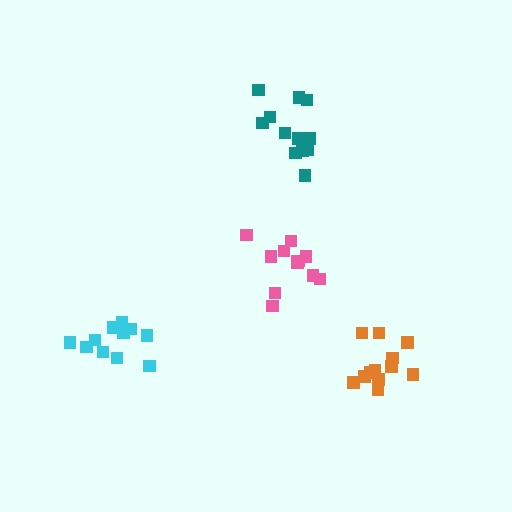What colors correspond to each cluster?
The clusters are colored: pink, orange, cyan, teal.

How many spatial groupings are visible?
There are 4 spatial groupings.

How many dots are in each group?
Group 1: 13 dots, Group 2: 12 dots, Group 3: 12 dots, Group 4: 12 dots (49 total).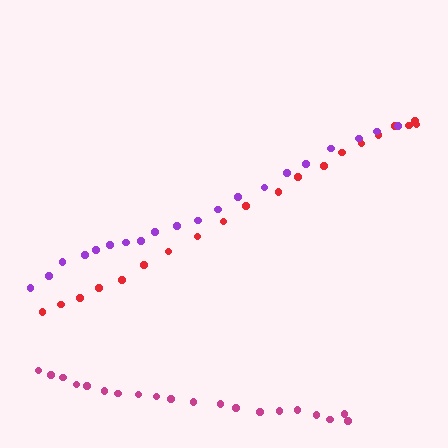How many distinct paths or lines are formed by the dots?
There are 3 distinct paths.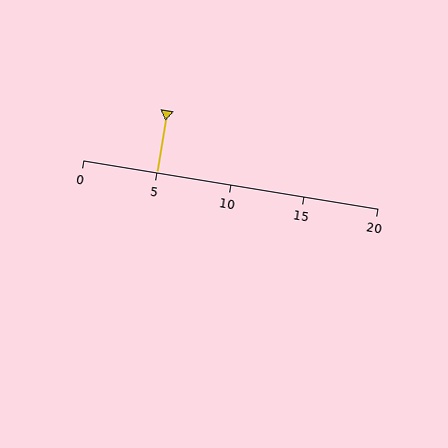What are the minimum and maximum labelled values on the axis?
The axis runs from 0 to 20.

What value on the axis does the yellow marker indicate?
The marker indicates approximately 5.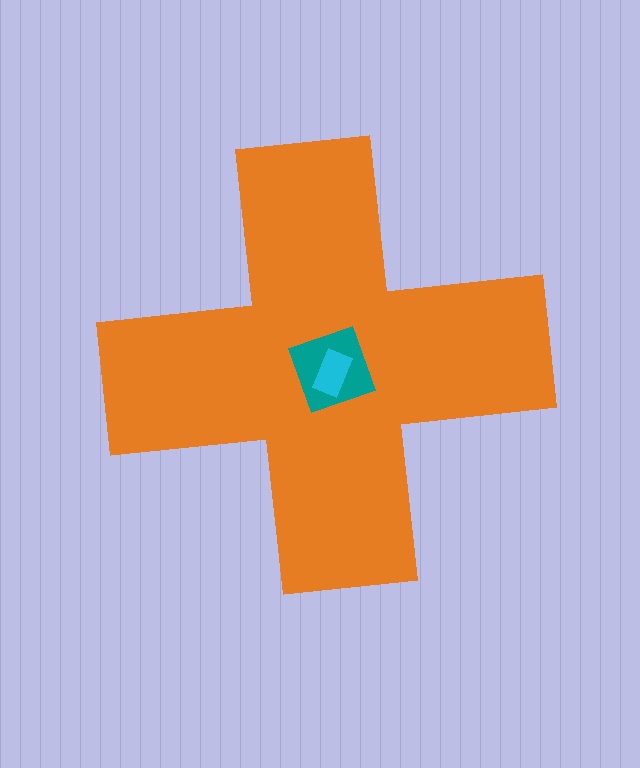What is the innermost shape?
The cyan rectangle.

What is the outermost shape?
The orange cross.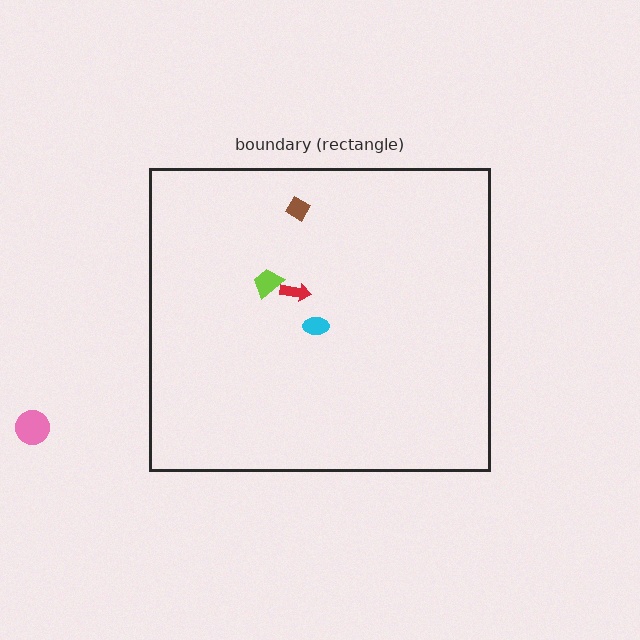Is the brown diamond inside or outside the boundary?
Inside.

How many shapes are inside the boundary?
4 inside, 1 outside.